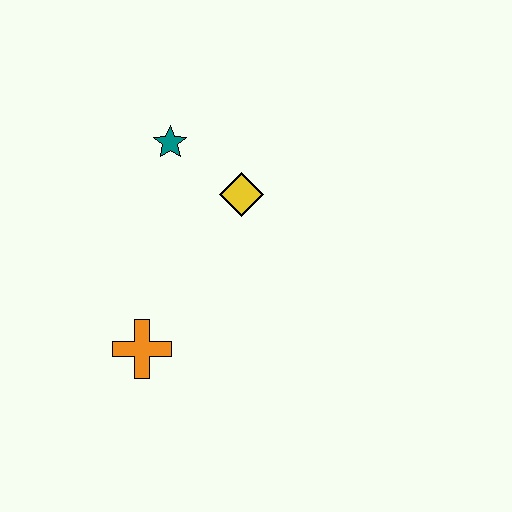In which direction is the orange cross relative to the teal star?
The orange cross is below the teal star.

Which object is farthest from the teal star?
The orange cross is farthest from the teal star.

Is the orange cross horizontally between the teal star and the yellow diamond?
No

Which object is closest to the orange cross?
The yellow diamond is closest to the orange cross.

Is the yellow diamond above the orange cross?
Yes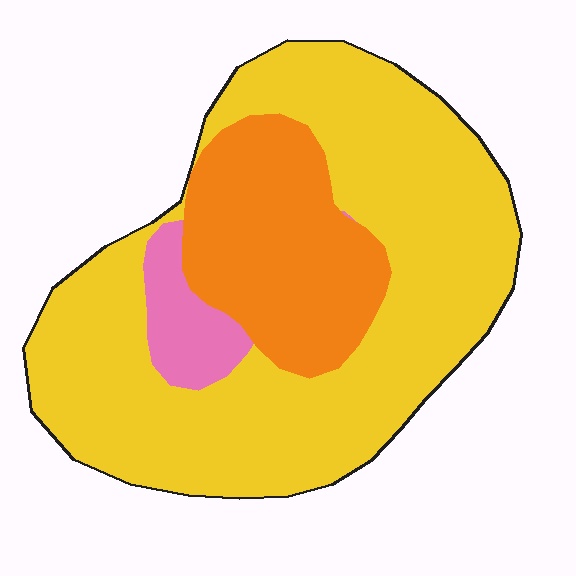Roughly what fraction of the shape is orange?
Orange takes up about one quarter (1/4) of the shape.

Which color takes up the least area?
Pink, at roughly 5%.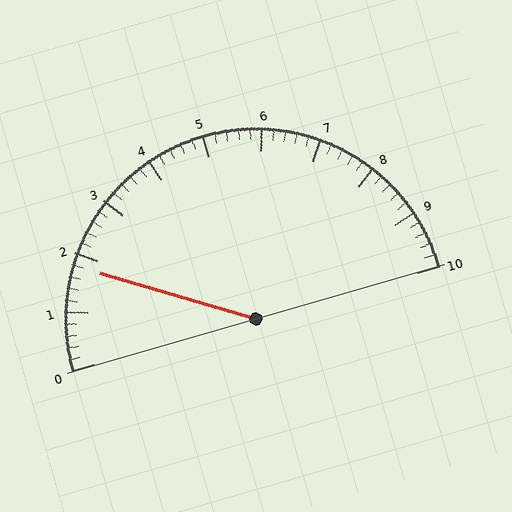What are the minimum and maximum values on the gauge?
The gauge ranges from 0 to 10.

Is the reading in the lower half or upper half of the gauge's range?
The reading is in the lower half of the range (0 to 10).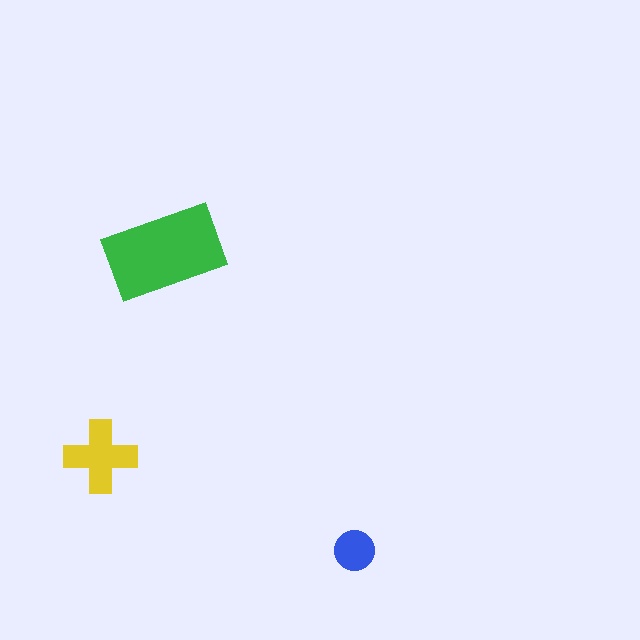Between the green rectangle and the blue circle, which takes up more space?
The green rectangle.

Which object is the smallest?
The blue circle.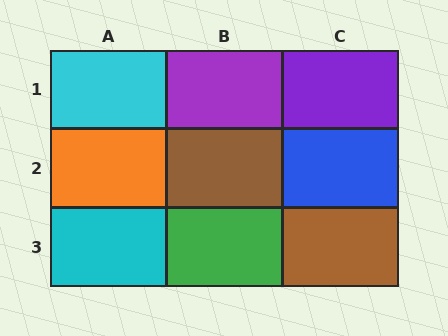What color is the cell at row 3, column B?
Green.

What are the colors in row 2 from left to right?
Orange, brown, blue.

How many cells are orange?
1 cell is orange.